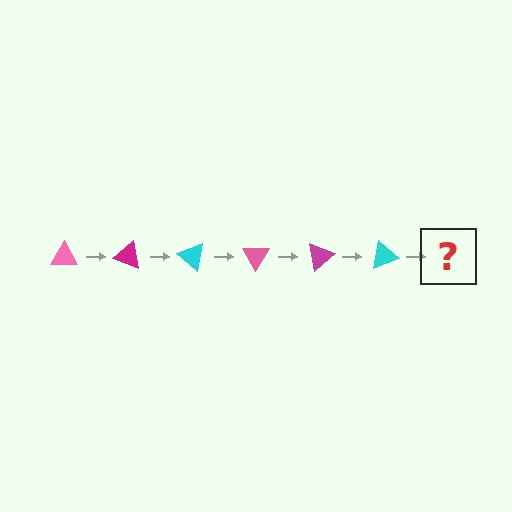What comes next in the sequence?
The next element should be a pink triangle, rotated 120 degrees from the start.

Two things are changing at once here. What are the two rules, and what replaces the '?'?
The two rules are that it rotates 20 degrees each step and the color cycles through pink, magenta, and cyan. The '?' should be a pink triangle, rotated 120 degrees from the start.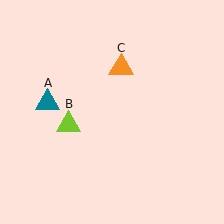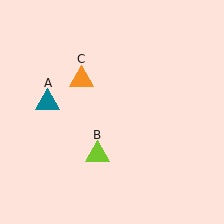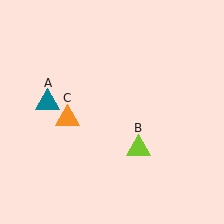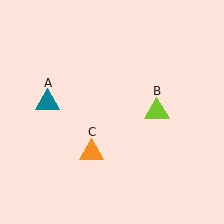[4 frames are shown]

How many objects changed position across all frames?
2 objects changed position: lime triangle (object B), orange triangle (object C).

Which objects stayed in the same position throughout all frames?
Teal triangle (object A) remained stationary.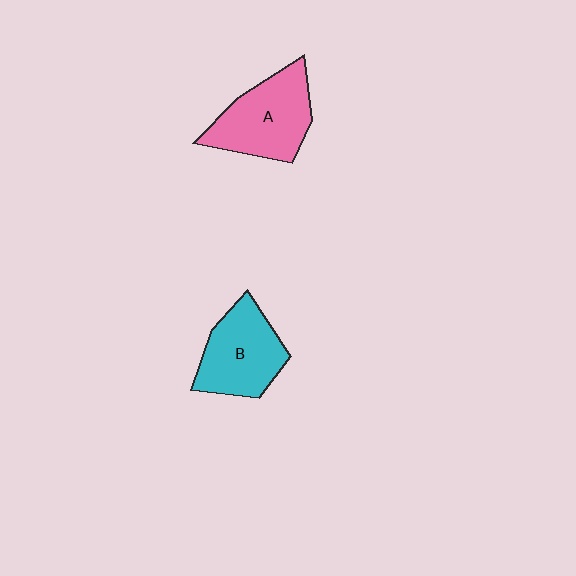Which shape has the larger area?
Shape A (pink).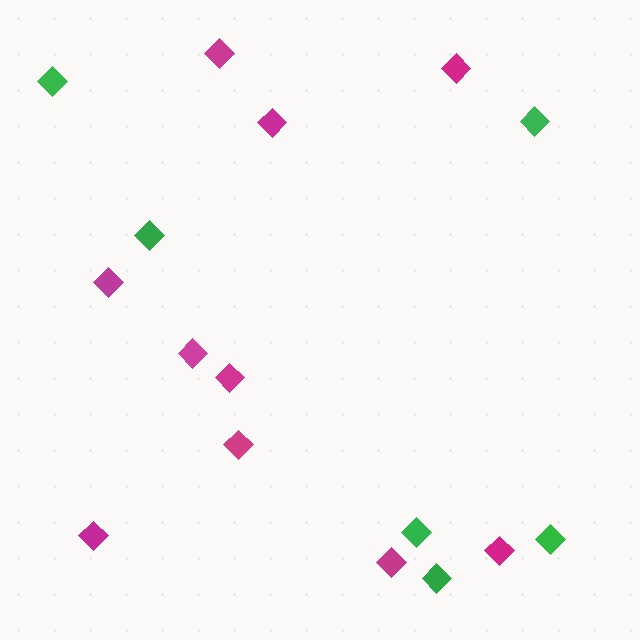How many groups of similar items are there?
There are 2 groups: one group of green diamonds (6) and one group of magenta diamonds (10).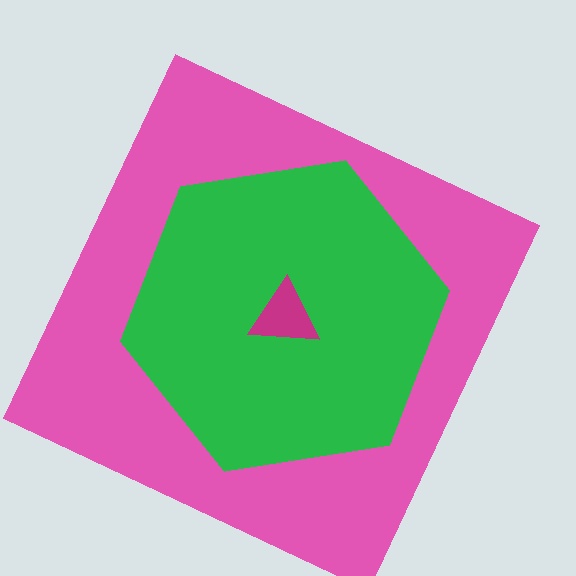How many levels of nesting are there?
3.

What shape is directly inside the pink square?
The green hexagon.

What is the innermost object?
The magenta triangle.